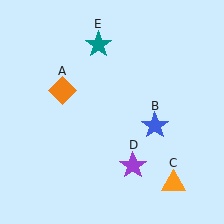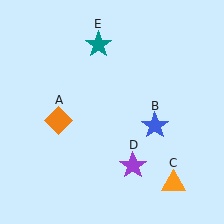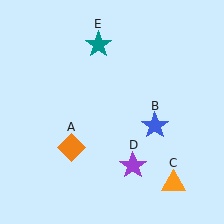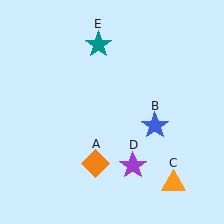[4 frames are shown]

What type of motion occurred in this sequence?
The orange diamond (object A) rotated counterclockwise around the center of the scene.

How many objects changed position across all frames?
1 object changed position: orange diamond (object A).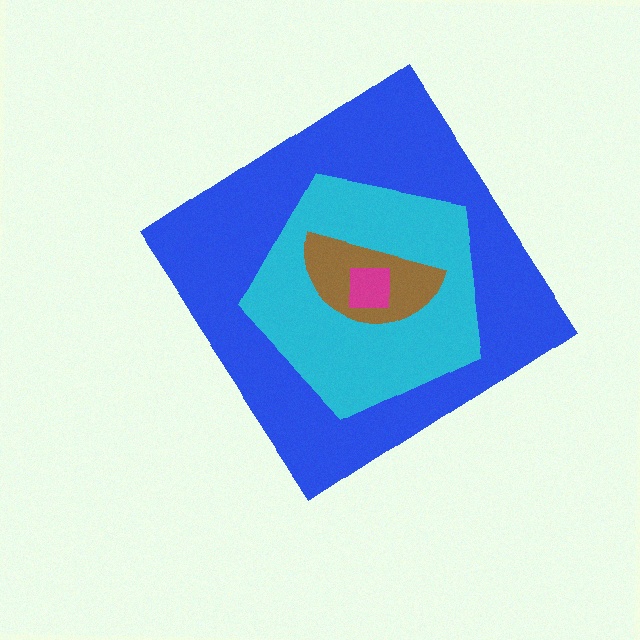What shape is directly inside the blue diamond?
The cyan pentagon.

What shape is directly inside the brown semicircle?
The magenta square.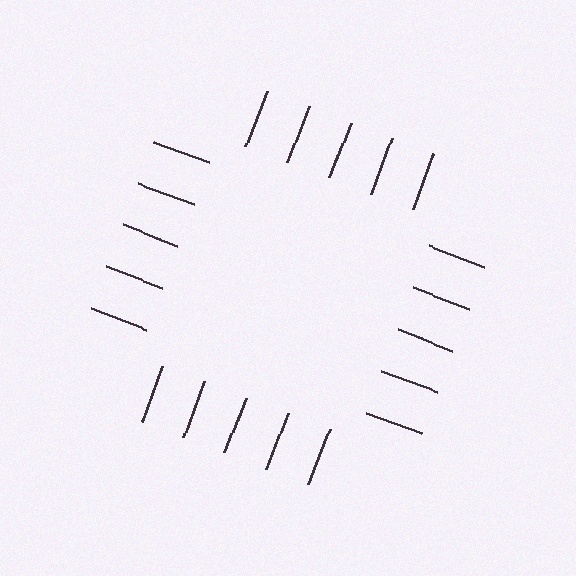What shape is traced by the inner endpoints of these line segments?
An illusory square — the line segments terminate on its edges but no continuous stroke is drawn.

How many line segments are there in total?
20 — 5 along each of the 4 edges.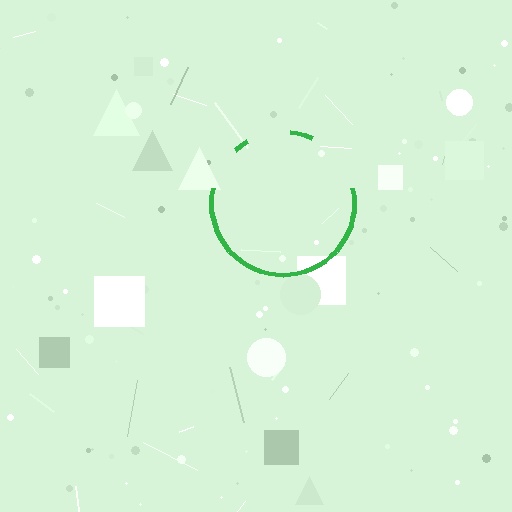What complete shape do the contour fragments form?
The contour fragments form a circle.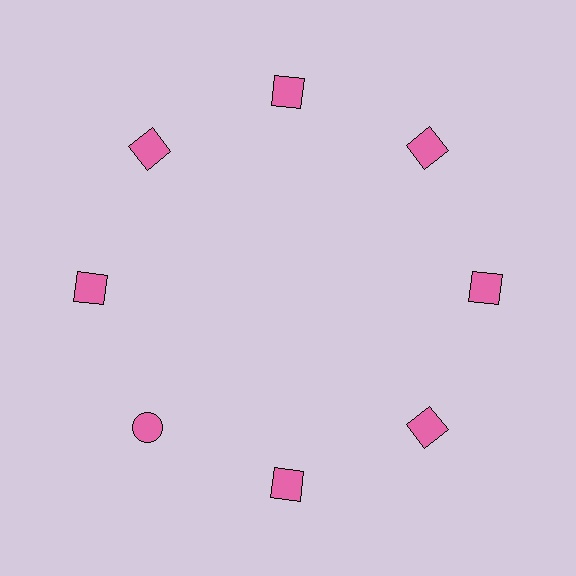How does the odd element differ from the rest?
It has a different shape: circle instead of square.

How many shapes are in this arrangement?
There are 8 shapes arranged in a ring pattern.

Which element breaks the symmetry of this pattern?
The pink circle at roughly the 8 o'clock position breaks the symmetry. All other shapes are pink squares.